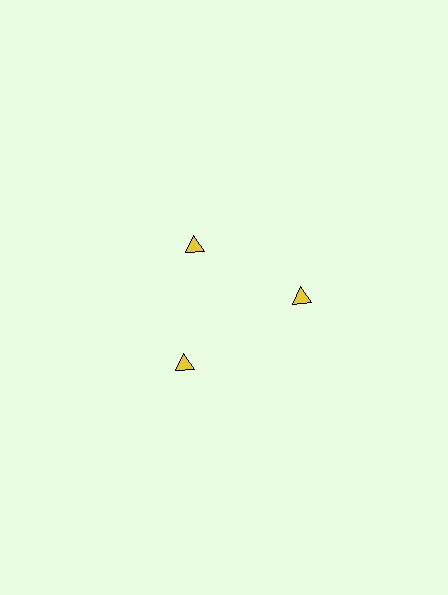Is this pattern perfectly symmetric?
No. The 3 yellow triangles are arranged in a ring, but one element near the 11 o'clock position is pulled inward toward the center, breaking the 3-fold rotational symmetry.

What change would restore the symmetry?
The symmetry would be restored by moving it outward, back onto the ring so that all 3 triangles sit at equal angles and equal distance from the center.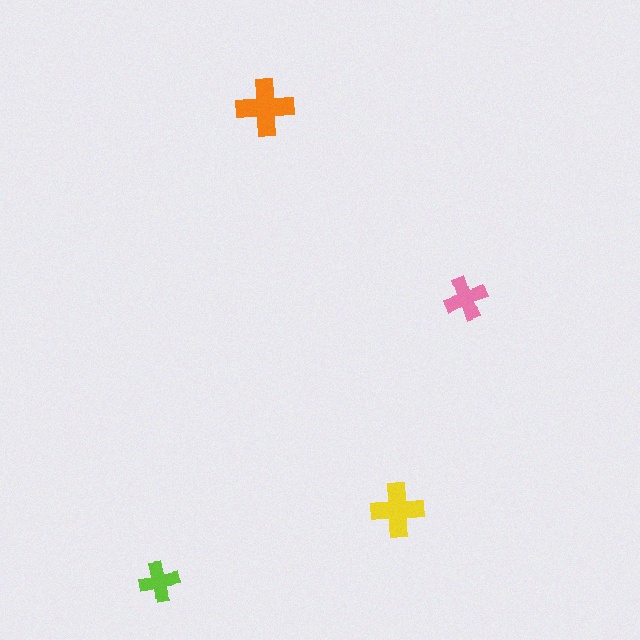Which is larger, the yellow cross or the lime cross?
The yellow one.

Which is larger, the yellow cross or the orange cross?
The orange one.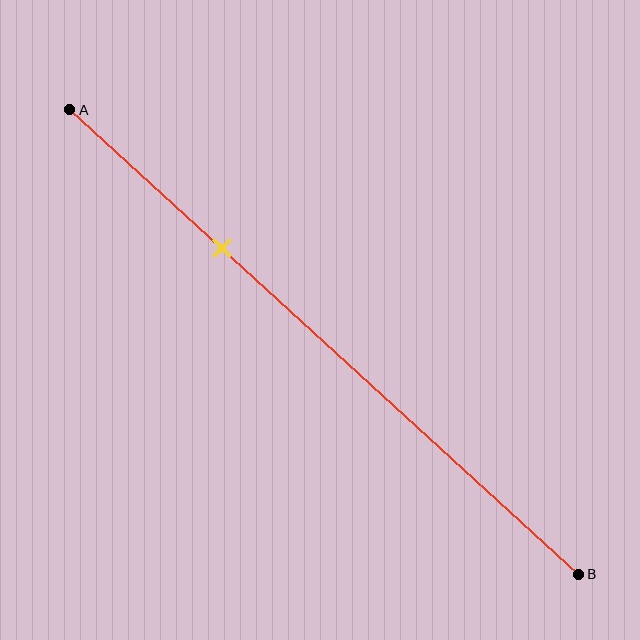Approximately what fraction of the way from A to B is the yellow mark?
The yellow mark is approximately 30% of the way from A to B.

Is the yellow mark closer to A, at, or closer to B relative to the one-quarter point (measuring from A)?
The yellow mark is closer to point B than the one-quarter point of segment AB.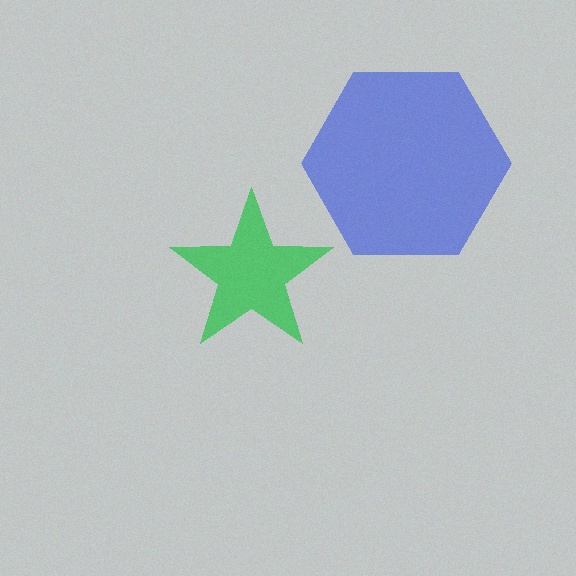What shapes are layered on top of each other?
The layered shapes are: a green star, a blue hexagon.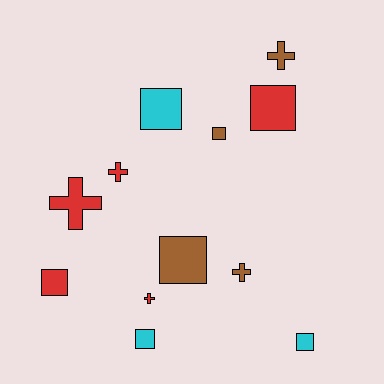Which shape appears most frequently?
Square, with 7 objects.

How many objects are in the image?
There are 12 objects.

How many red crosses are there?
There are 3 red crosses.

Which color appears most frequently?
Red, with 5 objects.